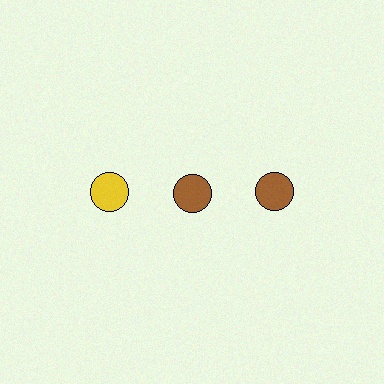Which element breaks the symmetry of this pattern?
The yellow circle in the top row, leftmost column breaks the symmetry. All other shapes are brown circles.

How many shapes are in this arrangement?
There are 3 shapes arranged in a grid pattern.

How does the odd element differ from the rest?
It has a different color: yellow instead of brown.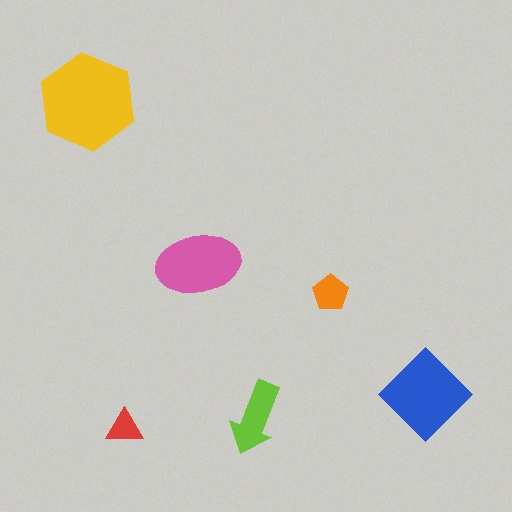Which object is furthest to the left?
The yellow hexagon is leftmost.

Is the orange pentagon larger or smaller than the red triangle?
Larger.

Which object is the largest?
The yellow hexagon.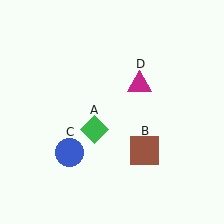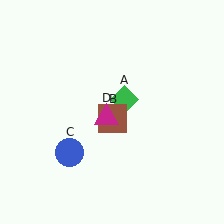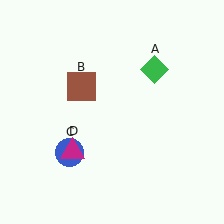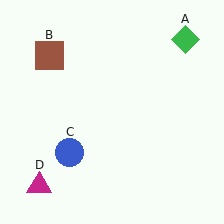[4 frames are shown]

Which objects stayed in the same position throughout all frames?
Blue circle (object C) remained stationary.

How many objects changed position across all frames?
3 objects changed position: green diamond (object A), brown square (object B), magenta triangle (object D).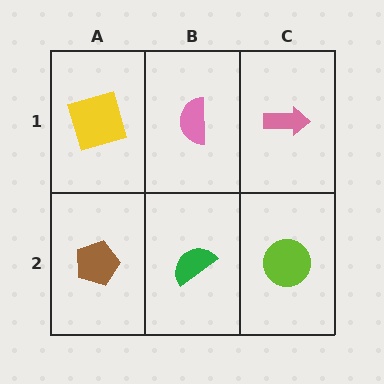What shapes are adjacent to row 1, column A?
A brown pentagon (row 2, column A), a pink semicircle (row 1, column B).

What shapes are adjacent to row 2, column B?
A pink semicircle (row 1, column B), a brown pentagon (row 2, column A), a lime circle (row 2, column C).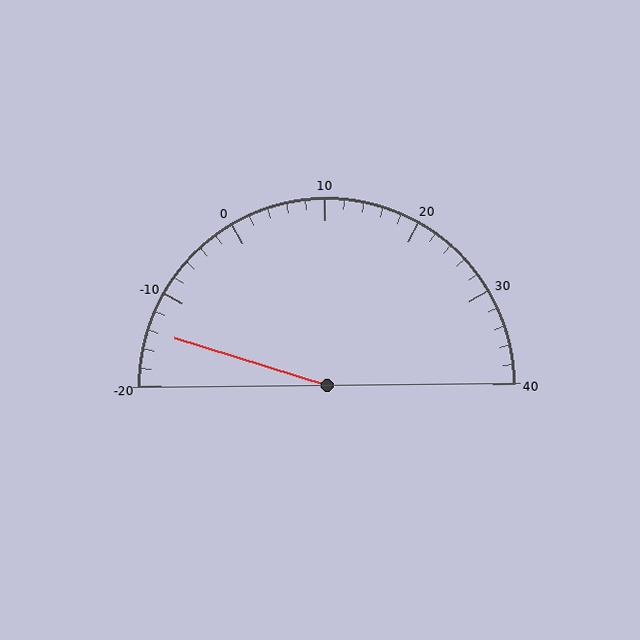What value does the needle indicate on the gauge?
The needle indicates approximately -14.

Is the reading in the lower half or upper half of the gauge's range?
The reading is in the lower half of the range (-20 to 40).